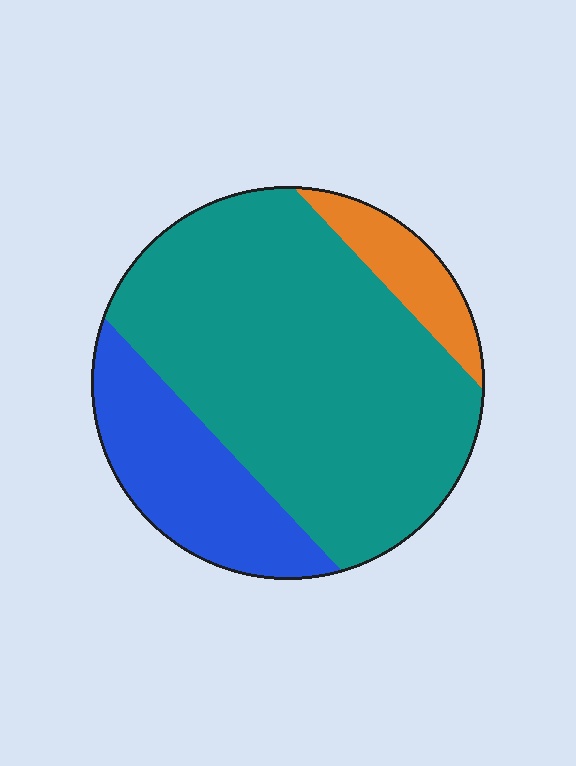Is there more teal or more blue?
Teal.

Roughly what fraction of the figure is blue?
Blue takes up about one fifth (1/5) of the figure.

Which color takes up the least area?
Orange, at roughly 10%.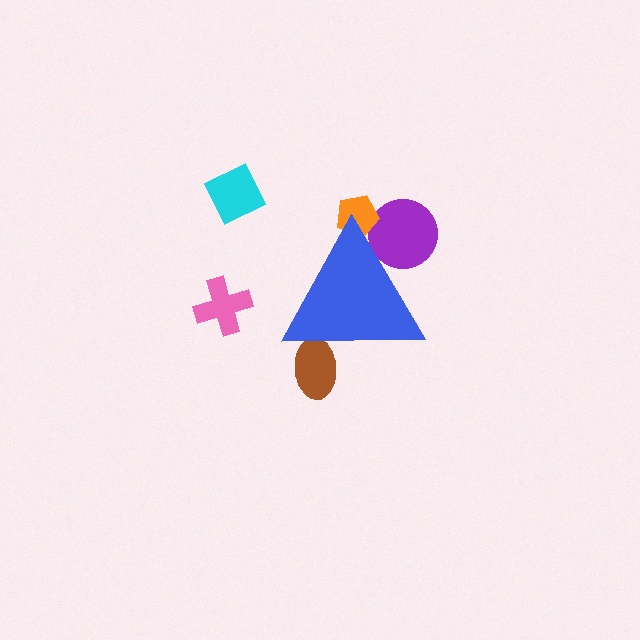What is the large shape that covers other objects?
A blue triangle.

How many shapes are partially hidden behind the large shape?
3 shapes are partially hidden.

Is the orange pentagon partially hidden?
Yes, the orange pentagon is partially hidden behind the blue triangle.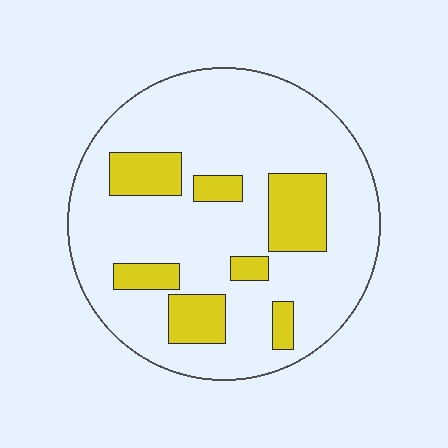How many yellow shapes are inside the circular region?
7.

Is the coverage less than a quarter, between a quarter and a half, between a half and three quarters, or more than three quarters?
Less than a quarter.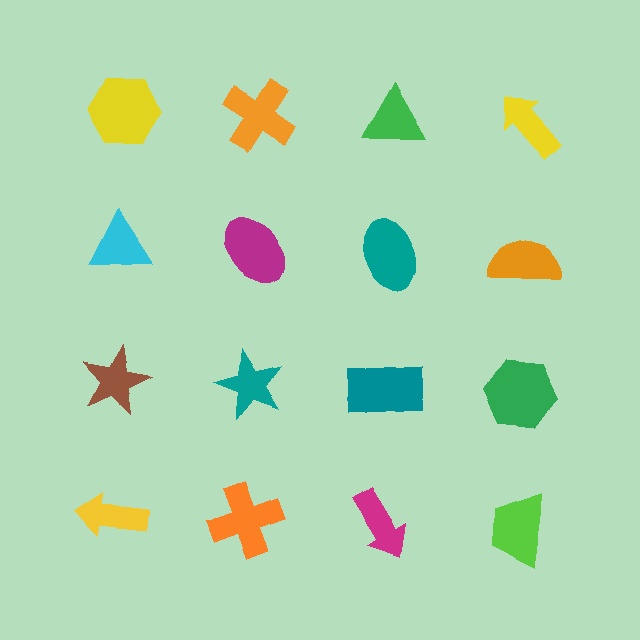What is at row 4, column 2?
An orange cross.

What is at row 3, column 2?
A teal star.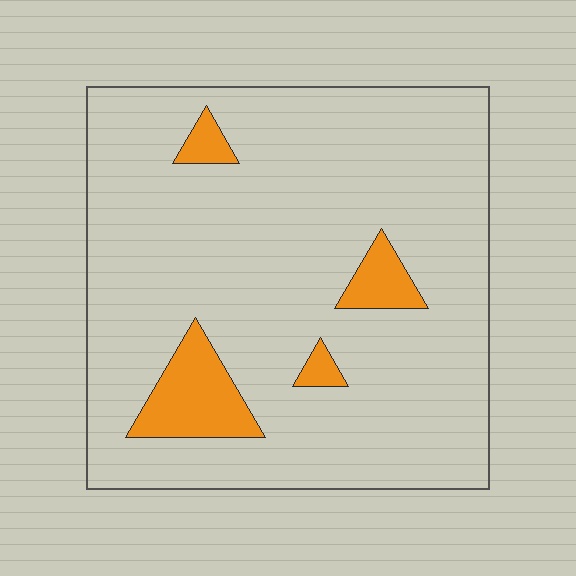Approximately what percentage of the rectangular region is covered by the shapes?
Approximately 10%.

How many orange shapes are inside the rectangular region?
4.